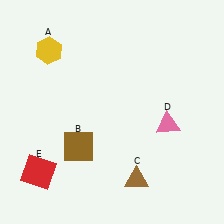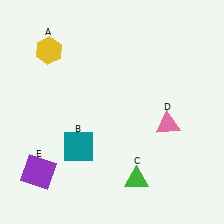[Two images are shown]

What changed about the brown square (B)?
In Image 1, B is brown. In Image 2, it changed to teal.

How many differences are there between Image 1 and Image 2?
There are 3 differences between the two images.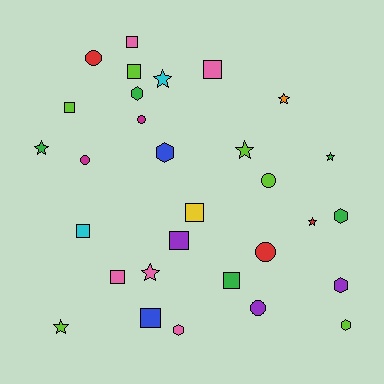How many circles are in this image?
There are 6 circles.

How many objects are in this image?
There are 30 objects.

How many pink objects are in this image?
There are 5 pink objects.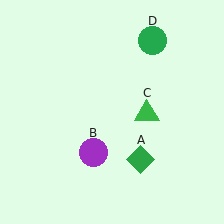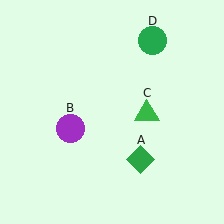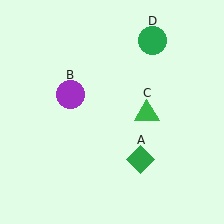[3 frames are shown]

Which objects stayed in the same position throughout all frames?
Green diamond (object A) and green triangle (object C) and green circle (object D) remained stationary.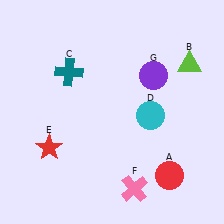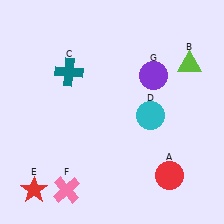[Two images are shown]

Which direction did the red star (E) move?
The red star (E) moved down.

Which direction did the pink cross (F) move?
The pink cross (F) moved left.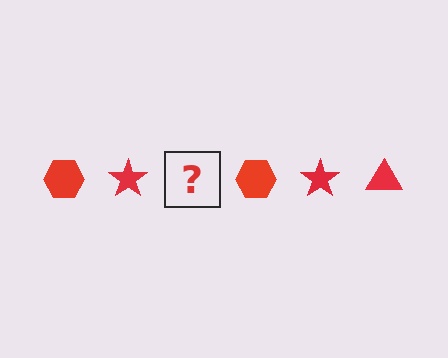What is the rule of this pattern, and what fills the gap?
The rule is that the pattern cycles through hexagon, star, triangle shapes in red. The gap should be filled with a red triangle.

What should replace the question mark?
The question mark should be replaced with a red triangle.